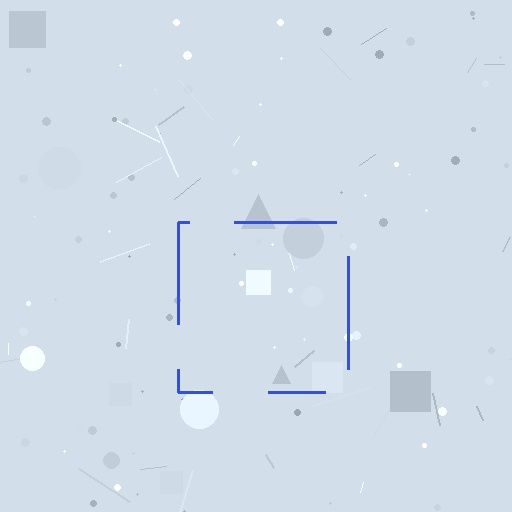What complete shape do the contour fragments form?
The contour fragments form a square.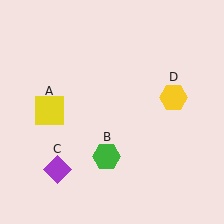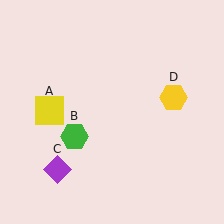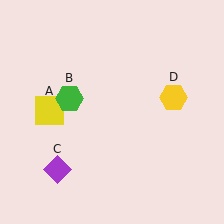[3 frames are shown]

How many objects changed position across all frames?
1 object changed position: green hexagon (object B).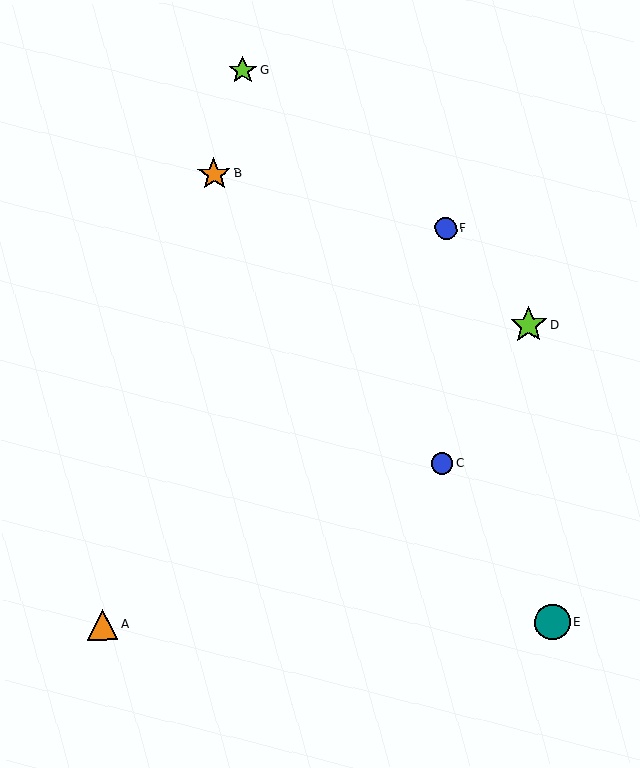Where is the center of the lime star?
The center of the lime star is at (243, 71).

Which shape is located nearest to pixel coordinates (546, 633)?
The teal circle (labeled E) at (553, 622) is nearest to that location.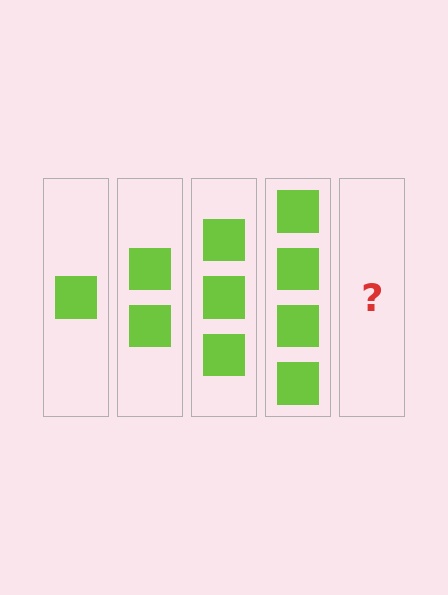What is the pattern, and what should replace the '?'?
The pattern is that each step adds one more square. The '?' should be 5 squares.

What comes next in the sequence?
The next element should be 5 squares.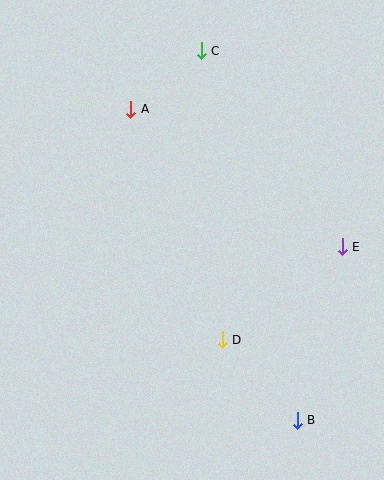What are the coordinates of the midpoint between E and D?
The midpoint between E and D is at (282, 293).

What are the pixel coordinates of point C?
Point C is at (201, 51).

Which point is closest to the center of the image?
Point D at (222, 340) is closest to the center.